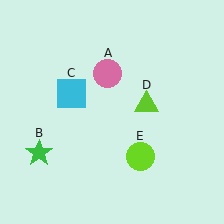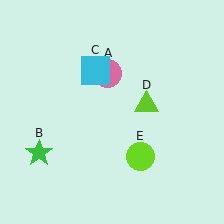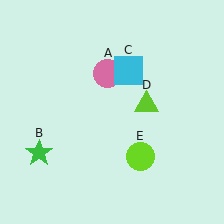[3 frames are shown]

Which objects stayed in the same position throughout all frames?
Pink circle (object A) and green star (object B) and lime triangle (object D) and lime circle (object E) remained stationary.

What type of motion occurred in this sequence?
The cyan square (object C) rotated clockwise around the center of the scene.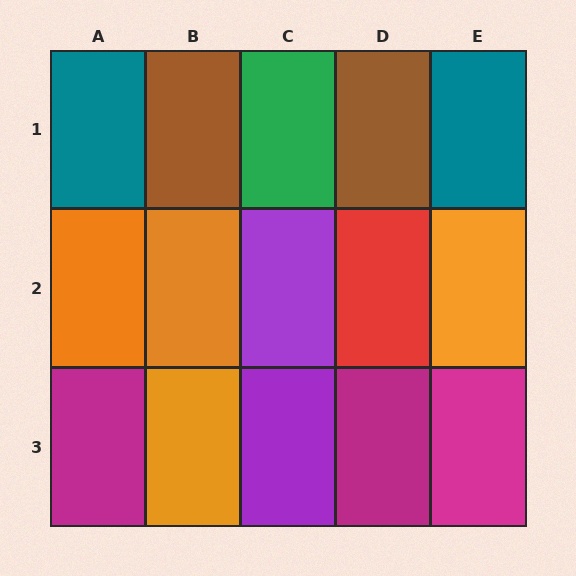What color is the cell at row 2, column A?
Orange.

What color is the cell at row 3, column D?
Magenta.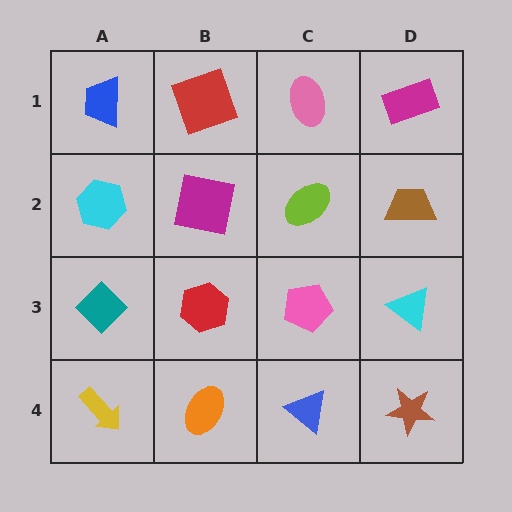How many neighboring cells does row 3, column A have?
3.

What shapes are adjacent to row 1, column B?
A magenta square (row 2, column B), a blue trapezoid (row 1, column A), a pink ellipse (row 1, column C).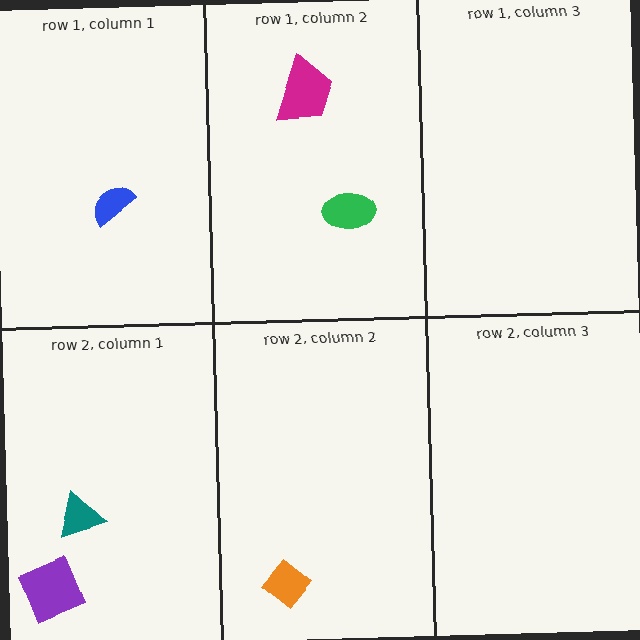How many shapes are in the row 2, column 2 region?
1.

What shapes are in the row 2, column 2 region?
The orange diamond.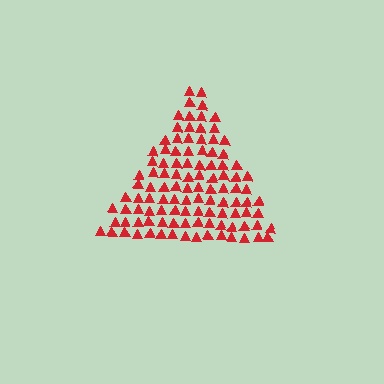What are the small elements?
The small elements are triangles.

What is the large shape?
The large shape is a triangle.